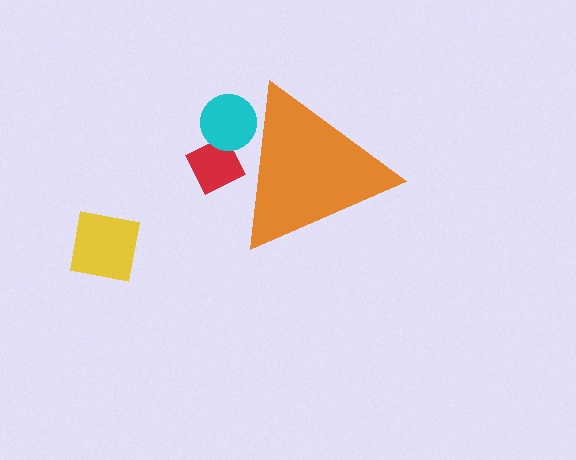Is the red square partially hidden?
Yes, the red square is partially hidden behind the orange triangle.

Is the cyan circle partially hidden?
Yes, the cyan circle is partially hidden behind the orange triangle.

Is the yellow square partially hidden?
No, the yellow square is fully visible.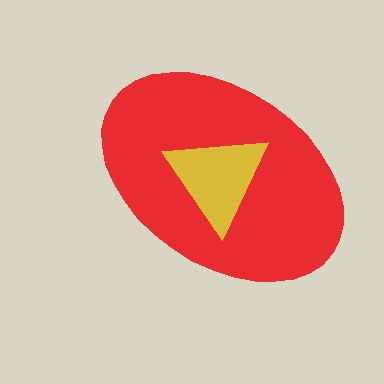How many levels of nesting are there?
2.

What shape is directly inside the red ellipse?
The yellow triangle.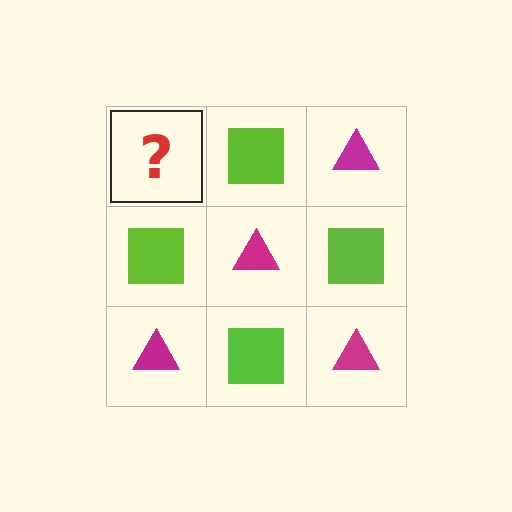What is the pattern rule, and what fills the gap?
The rule is that it alternates magenta triangle and lime square in a checkerboard pattern. The gap should be filled with a magenta triangle.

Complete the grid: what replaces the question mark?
The question mark should be replaced with a magenta triangle.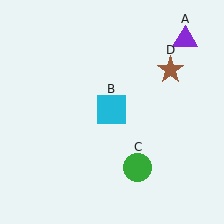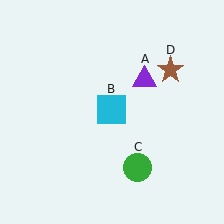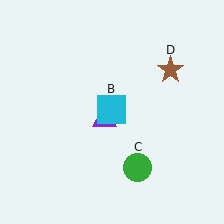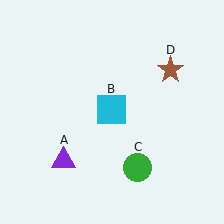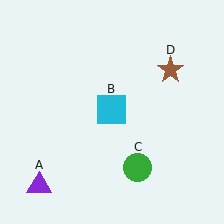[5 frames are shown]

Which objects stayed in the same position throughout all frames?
Cyan square (object B) and green circle (object C) and brown star (object D) remained stationary.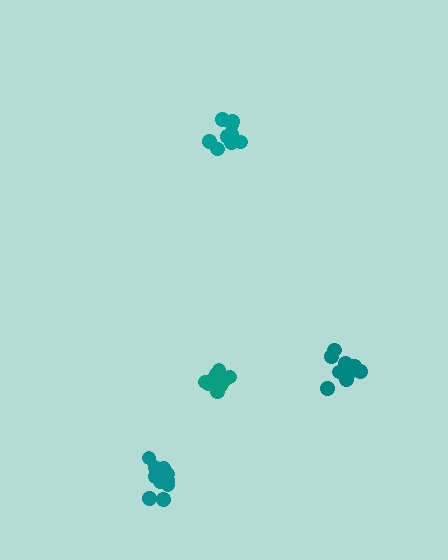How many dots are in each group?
Group 1: 12 dots, Group 2: 12 dots, Group 3: 10 dots, Group 4: 10 dots (44 total).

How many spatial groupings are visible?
There are 4 spatial groupings.